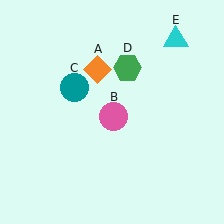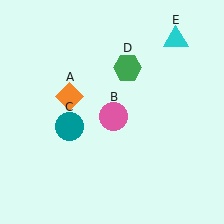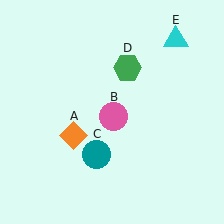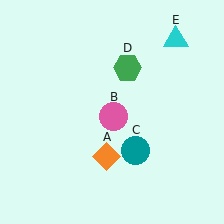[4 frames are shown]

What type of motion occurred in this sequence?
The orange diamond (object A), teal circle (object C) rotated counterclockwise around the center of the scene.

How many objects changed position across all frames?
2 objects changed position: orange diamond (object A), teal circle (object C).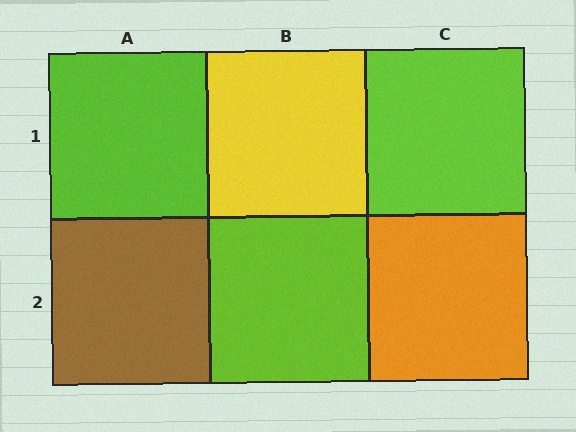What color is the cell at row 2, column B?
Lime.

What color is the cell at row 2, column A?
Brown.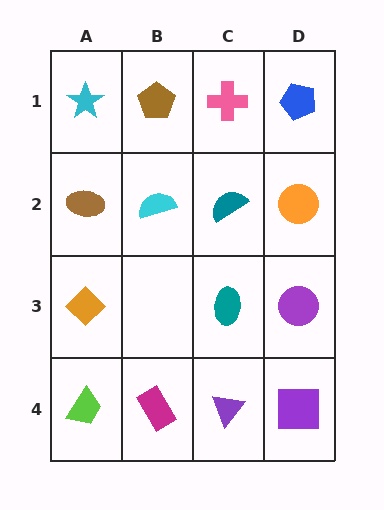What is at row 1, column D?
A blue pentagon.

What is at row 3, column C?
A teal ellipse.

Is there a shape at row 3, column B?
No, that cell is empty.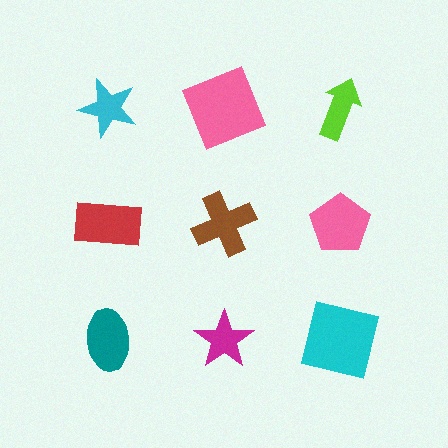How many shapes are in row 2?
3 shapes.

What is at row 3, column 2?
A magenta star.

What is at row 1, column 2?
A pink square.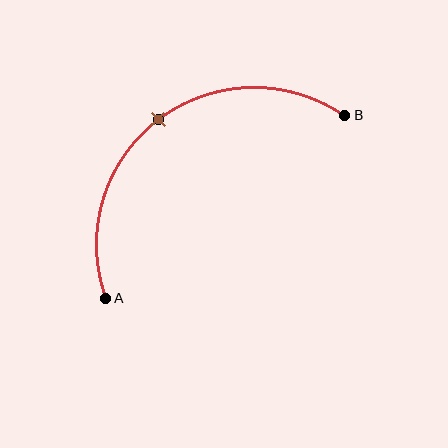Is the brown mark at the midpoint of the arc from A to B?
Yes. The brown mark lies on the arc at equal arc-length from both A and B — it is the arc midpoint.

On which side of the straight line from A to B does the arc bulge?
The arc bulges above and to the left of the straight line connecting A and B.